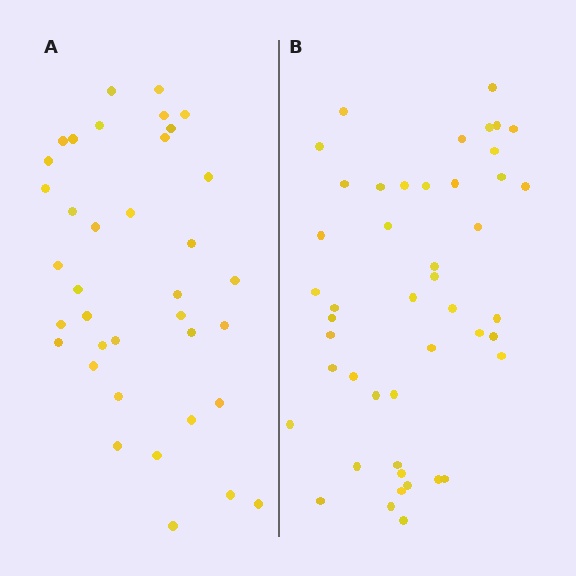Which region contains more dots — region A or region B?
Region B (the right region) has more dots.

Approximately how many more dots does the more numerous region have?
Region B has roughly 8 or so more dots than region A.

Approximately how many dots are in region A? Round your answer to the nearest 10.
About 40 dots. (The exact count is 37, which rounds to 40.)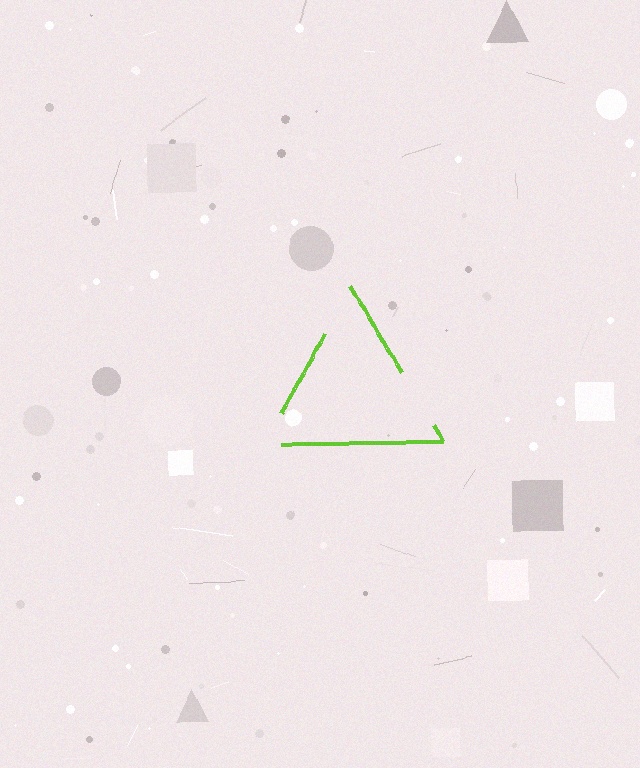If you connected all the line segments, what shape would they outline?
They would outline a triangle.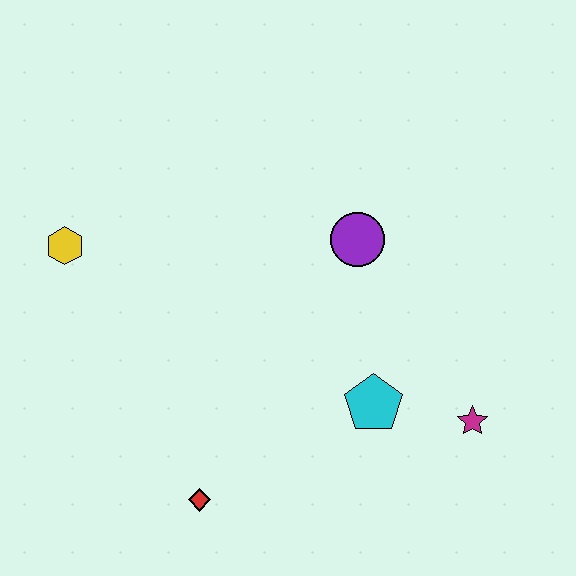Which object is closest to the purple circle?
The cyan pentagon is closest to the purple circle.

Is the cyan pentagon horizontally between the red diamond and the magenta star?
Yes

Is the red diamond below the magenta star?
Yes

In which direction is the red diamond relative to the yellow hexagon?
The red diamond is below the yellow hexagon.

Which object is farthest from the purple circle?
The red diamond is farthest from the purple circle.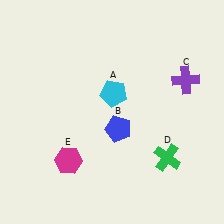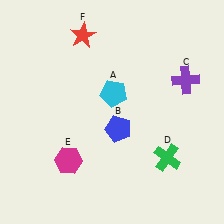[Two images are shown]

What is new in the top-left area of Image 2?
A red star (F) was added in the top-left area of Image 2.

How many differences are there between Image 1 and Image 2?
There is 1 difference between the two images.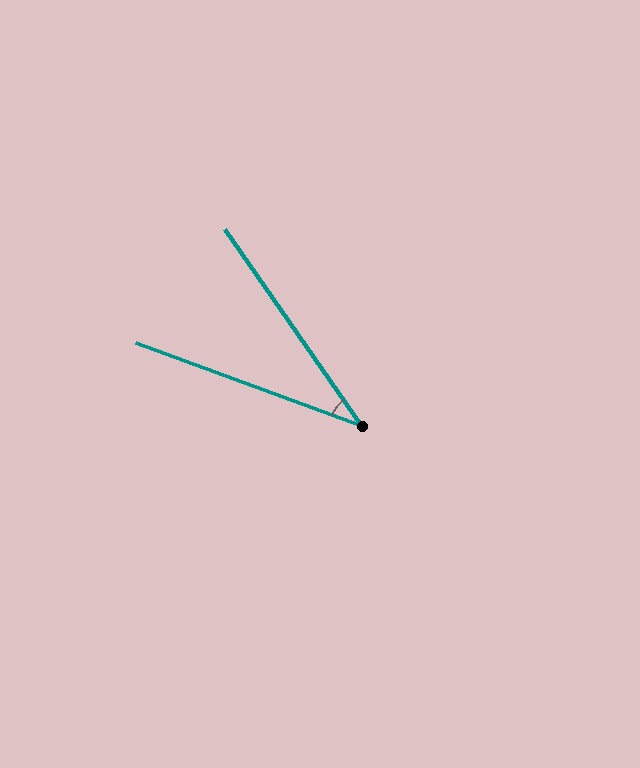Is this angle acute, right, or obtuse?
It is acute.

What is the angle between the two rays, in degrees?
Approximately 35 degrees.